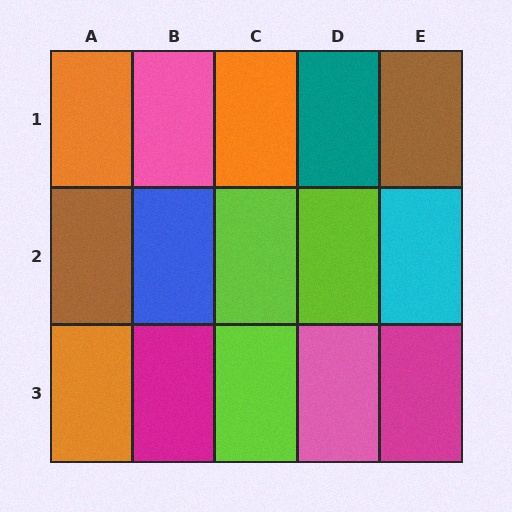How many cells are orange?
3 cells are orange.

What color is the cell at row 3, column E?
Magenta.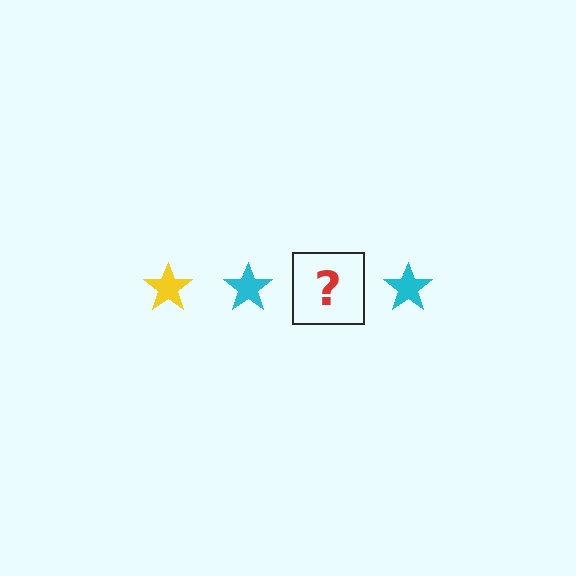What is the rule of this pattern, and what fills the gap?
The rule is that the pattern cycles through yellow, cyan stars. The gap should be filled with a yellow star.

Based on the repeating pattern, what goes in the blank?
The blank should be a yellow star.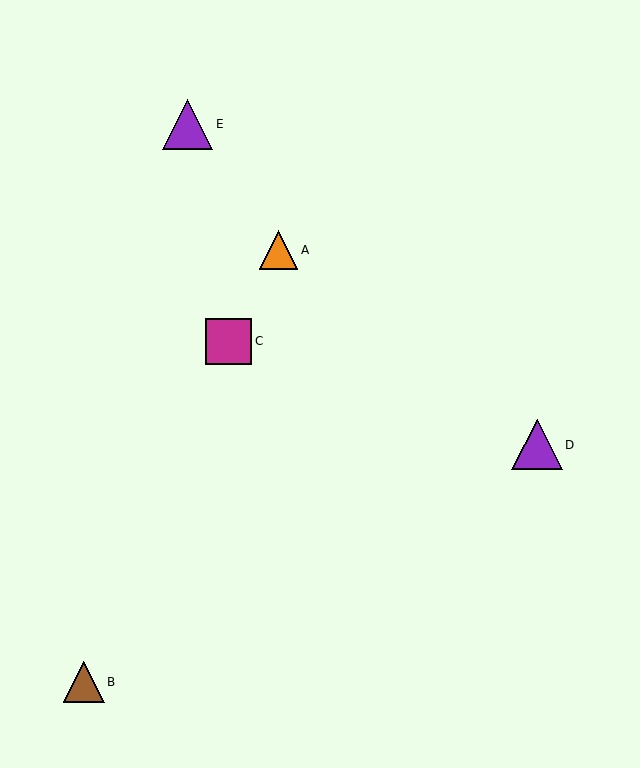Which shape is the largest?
The purple triangle (labeled D) is the largest.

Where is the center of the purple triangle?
The center of the purple triangle is at (188, 124).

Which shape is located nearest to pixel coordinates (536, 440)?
The purple triangle (labeled D) at (537, 445) is nearest to that location.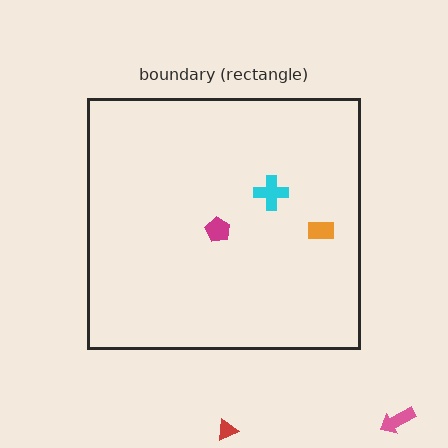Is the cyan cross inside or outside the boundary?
Inside.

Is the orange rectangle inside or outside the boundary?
Inside.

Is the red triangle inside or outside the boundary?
Outside.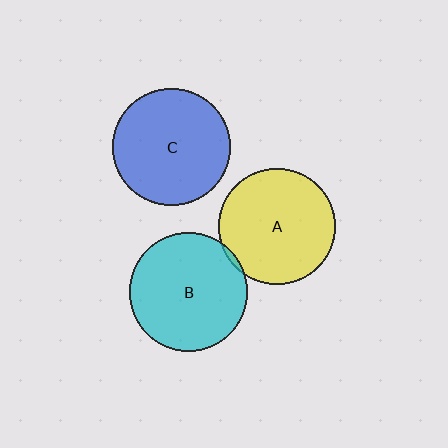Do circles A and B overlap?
Yes.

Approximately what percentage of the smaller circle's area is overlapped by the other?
Approximately 5%.